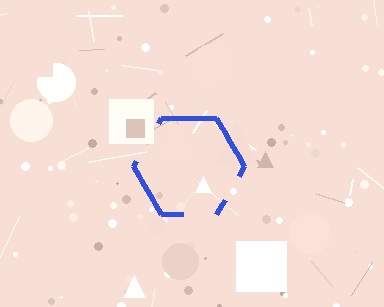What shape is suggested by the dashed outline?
The dashed outline suggests a hexagon.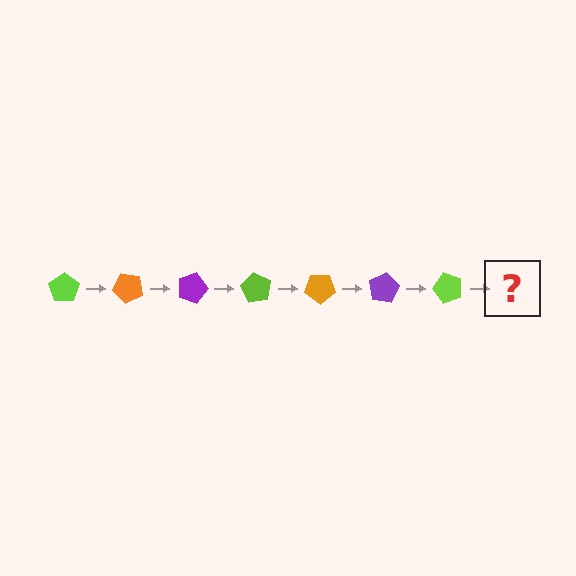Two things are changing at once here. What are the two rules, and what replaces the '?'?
The two rules are that it rotates 45 degrees each step and the color cycles through lime, orange, and purple. The '?' should be an orange pentagon, rotated 315 degrees from the start.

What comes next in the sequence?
The next element should be an orange pentagon, rotated 315 degrees from the start.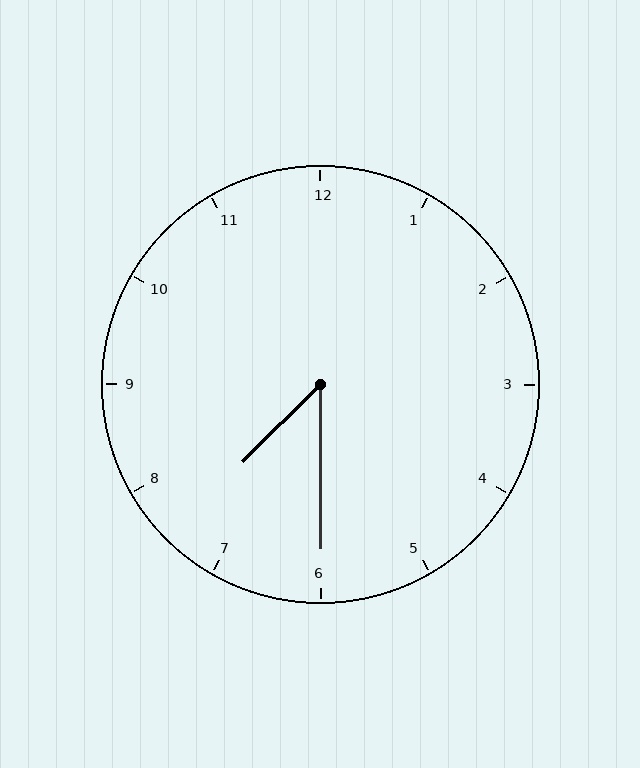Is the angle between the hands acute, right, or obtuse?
It is acute.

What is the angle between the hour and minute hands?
Approximately 45 degrees.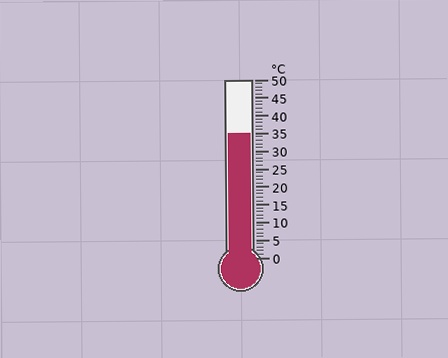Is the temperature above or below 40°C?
The temperature is below 40°C.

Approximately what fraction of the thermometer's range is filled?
The thermometer is filled to approximately 70% of its range.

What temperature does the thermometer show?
The thermometer shows approximately 35°C.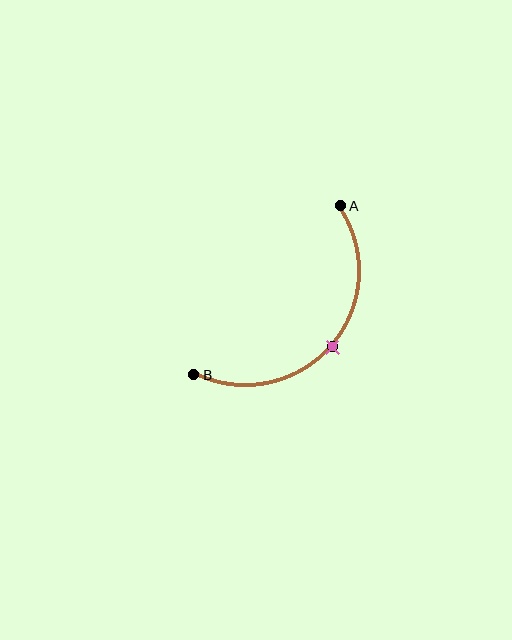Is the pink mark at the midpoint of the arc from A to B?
Yes. The pink mark lies on the arc at equal arc-length from both A and B — it is the arc midpoint.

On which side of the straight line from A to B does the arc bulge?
The arc bulges below and to the right of the straight line connecting A and B.